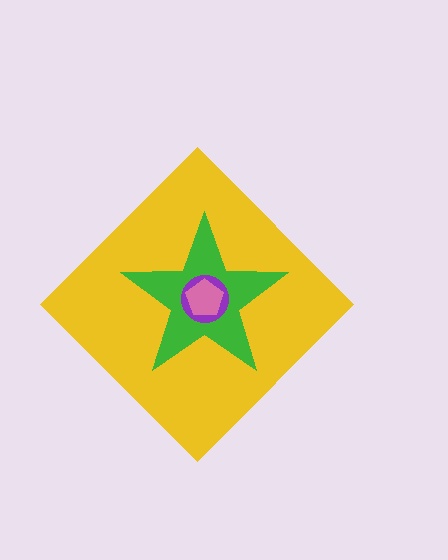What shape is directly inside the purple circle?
The pink pentagon.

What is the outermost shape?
The yellow diamond.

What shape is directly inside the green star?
The purple circle.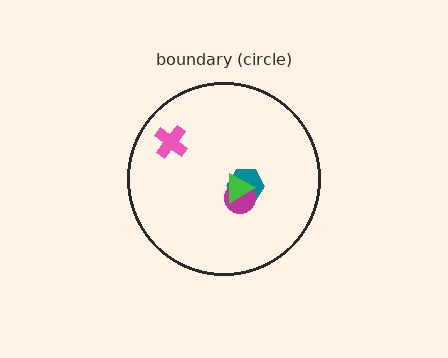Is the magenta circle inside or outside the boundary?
Inside.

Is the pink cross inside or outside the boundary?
Inside.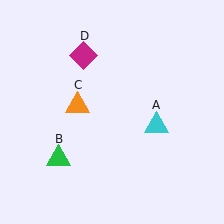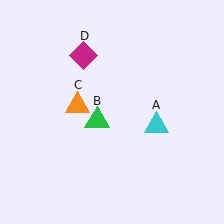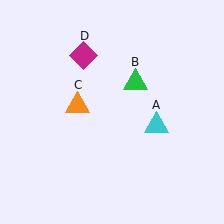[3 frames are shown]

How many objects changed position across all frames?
1 object changed position: green triangle (object B).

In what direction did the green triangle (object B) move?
The green triangle (object B) moved up and to the right.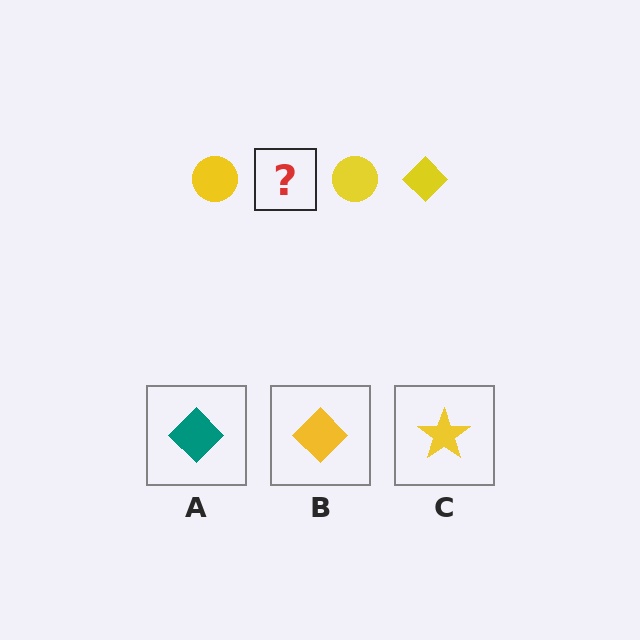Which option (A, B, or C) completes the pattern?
B.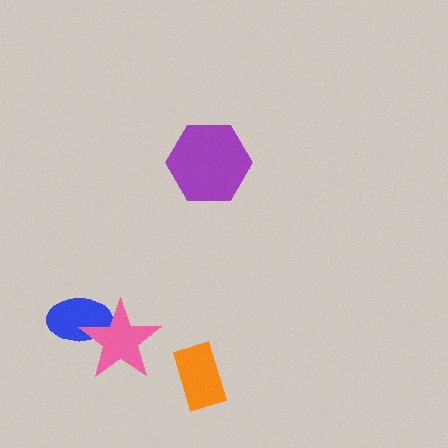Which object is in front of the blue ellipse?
The pink star is in front of the blue ellipse.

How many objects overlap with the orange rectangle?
0 objects overlap with the orange rectangle.